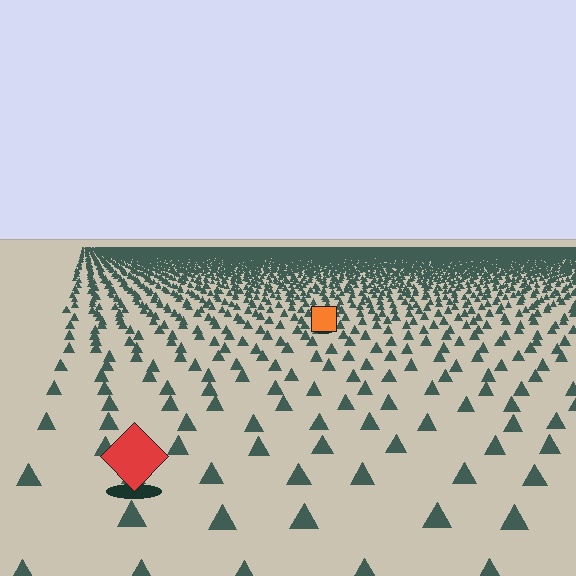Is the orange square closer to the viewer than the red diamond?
No. The red diamond is closer — you can tell from the texture gradient: the ground texture is coarser near it.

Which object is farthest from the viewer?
The orange square is farthest from the viewer. It appears smaller and the ground texture around it is denser.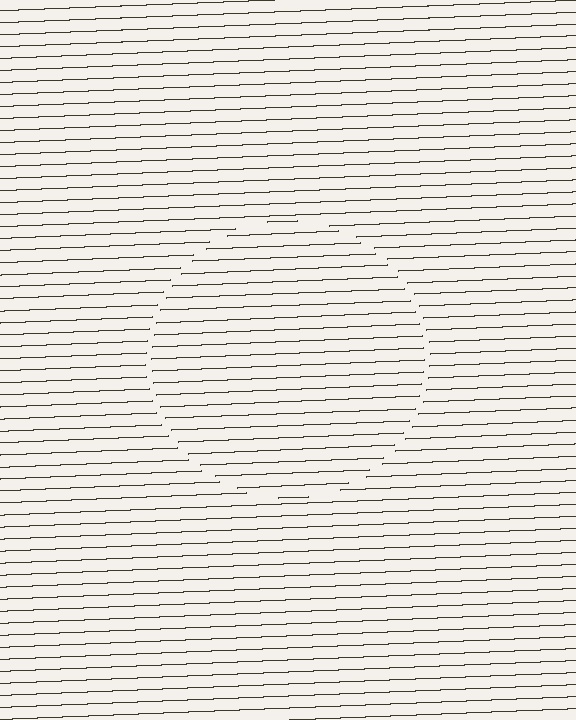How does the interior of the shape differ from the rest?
The interior of the shape contains the same grating, shifted by half a period — the contour is defined by the phase discontinuity where line-ends from the inner and outer gratings abut.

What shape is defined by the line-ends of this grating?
An illusory circle. The interior of the shape contains the same grating, shifted by half a period — the contour is defined by the phase discontinuity where line-ends from the inner and outer gratings abut.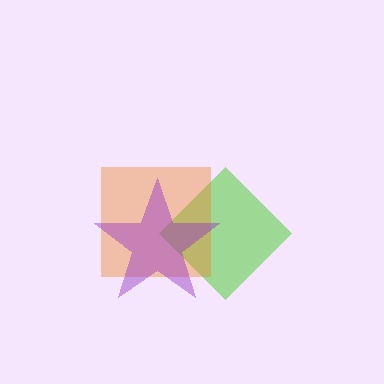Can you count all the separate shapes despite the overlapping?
Yes, there are 3 separate shapes.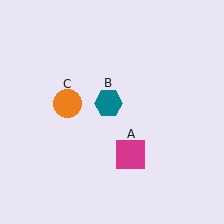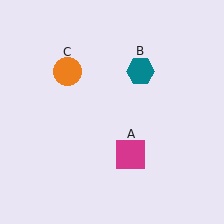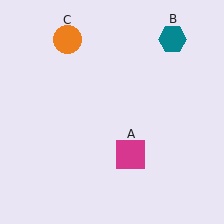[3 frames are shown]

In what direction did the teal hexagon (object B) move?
The teal hexagon (object B) moved up and to the right.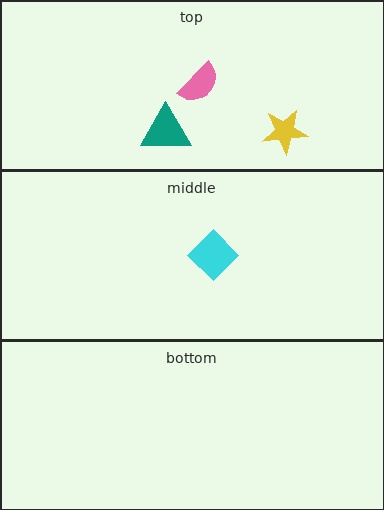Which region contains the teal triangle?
The top region.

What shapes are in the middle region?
The cyan diamond.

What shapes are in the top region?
The teal triangle, the yellow star, the pink semicircle.